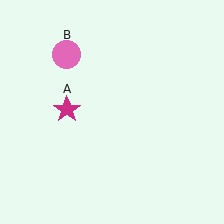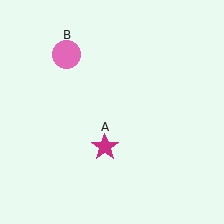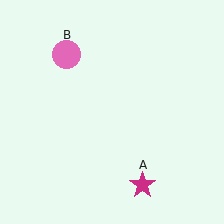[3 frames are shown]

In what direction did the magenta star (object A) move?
The magenta star (object A) moved down and to the right.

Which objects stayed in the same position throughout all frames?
Pink circle (object B) remained stationary.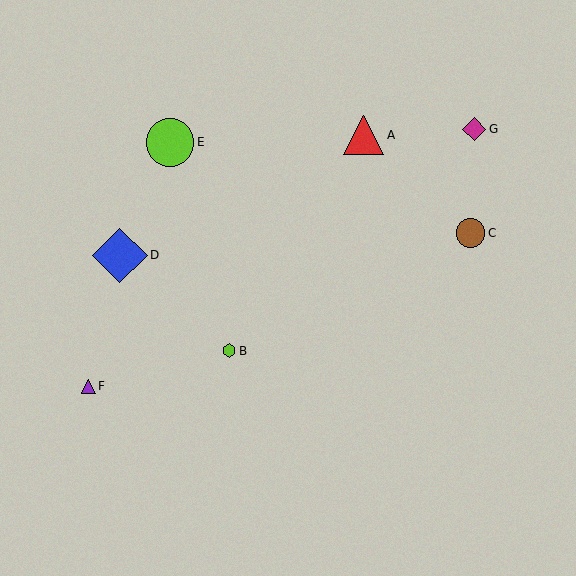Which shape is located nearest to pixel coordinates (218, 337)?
The lime hexagon (labeled B) at (229, 351) is nearest to that location.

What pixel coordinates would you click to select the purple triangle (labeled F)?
Click at (88, 386) to select the purple triangle F.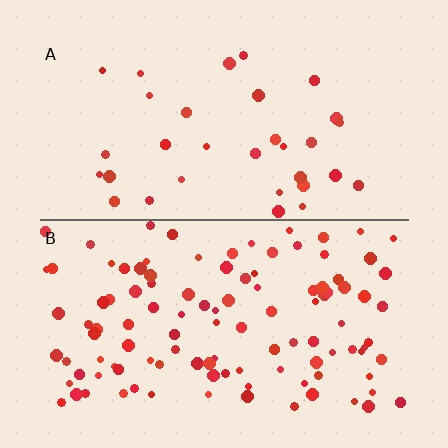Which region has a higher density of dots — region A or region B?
B (the bottom).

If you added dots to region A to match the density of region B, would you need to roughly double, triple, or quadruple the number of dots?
Approximately triple.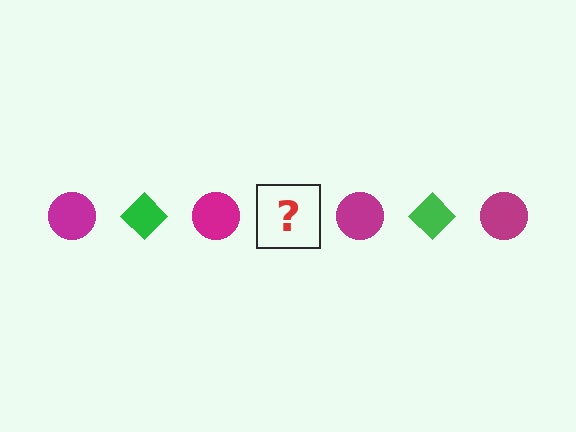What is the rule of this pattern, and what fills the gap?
The rule is that the pattern alternates between magenta circle and green diamond. The gap should be filled with a green diamond.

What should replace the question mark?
The question mark should be replaced with a green diamond.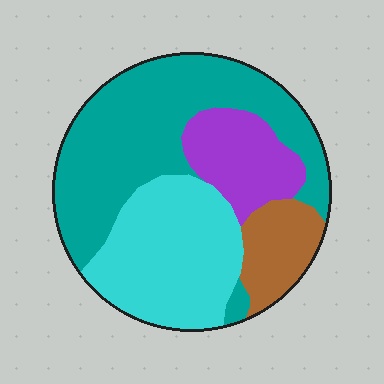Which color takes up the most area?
Teal, at roughly 45%.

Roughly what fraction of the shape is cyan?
Cyan takes up about one third (1/3) of the shape.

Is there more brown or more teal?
Teal.